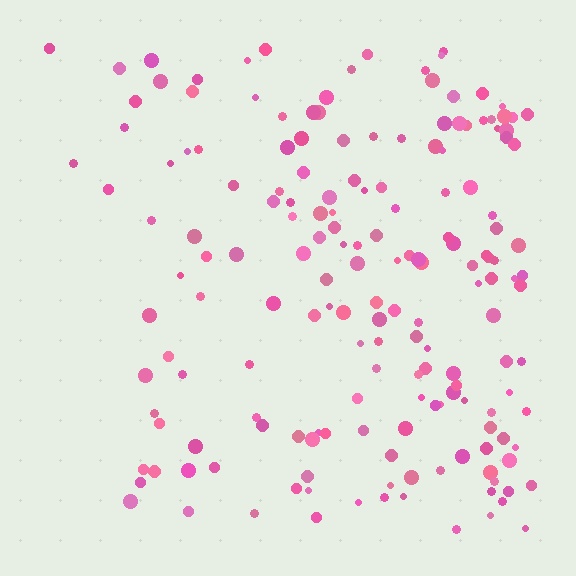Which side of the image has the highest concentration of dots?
The right.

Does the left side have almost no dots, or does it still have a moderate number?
Still a moderate number, just noticeably fewer than the right.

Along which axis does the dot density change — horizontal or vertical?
Horizontal.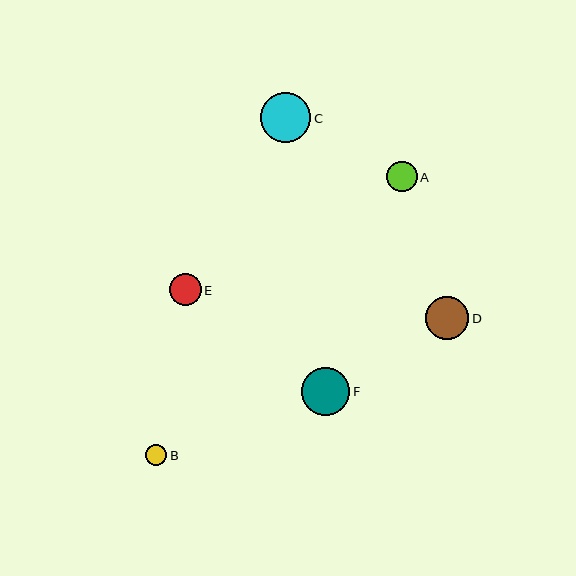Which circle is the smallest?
Circle B is the smallest with a size of approximately 21 pixels.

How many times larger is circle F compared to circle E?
Circle F is approximately 1.5 times the size of circle E.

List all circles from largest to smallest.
From largest to smallest: C, F, D, E, A, B.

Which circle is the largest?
Circle C is the largest with a size of approximately 50 pixels.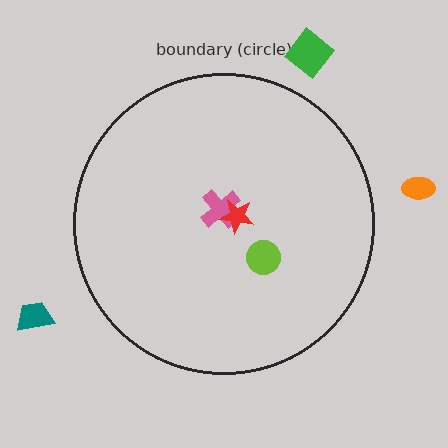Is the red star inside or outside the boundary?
Inside.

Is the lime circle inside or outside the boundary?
Inside.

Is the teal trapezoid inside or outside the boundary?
Outside.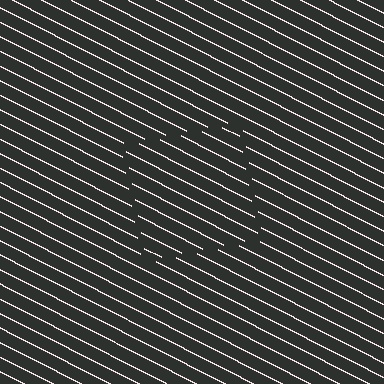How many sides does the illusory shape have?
4 sides — the line-ends trace a square.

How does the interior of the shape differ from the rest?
The interior of the shape contains the same grating, shifted by half a period — the contour is defined by the phase discontinuity where line-ends from the inner and outer gratings abut.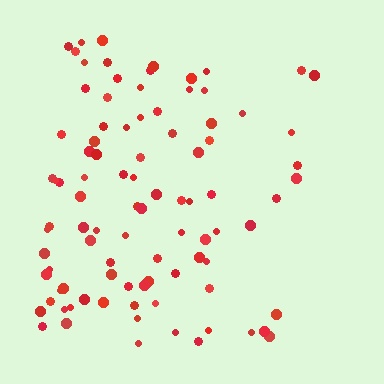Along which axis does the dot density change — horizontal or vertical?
Horizontal.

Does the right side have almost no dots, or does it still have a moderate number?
Still a moderate number, just noticeably fewer than the left.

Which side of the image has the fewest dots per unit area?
The right.